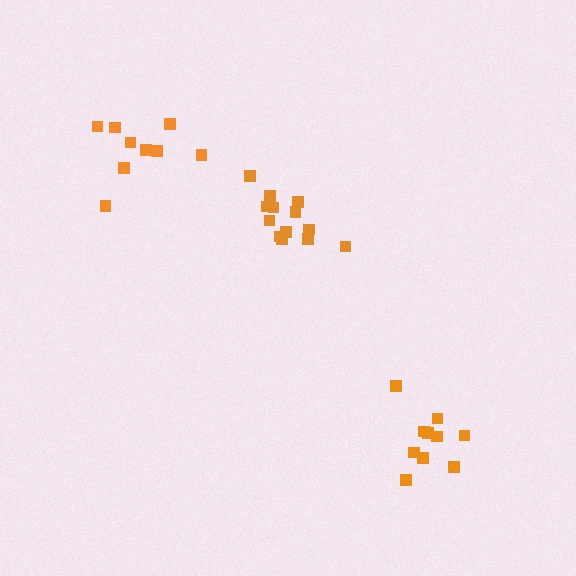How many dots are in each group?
Group 1: 9 dots, Group 2: 13 dots, Group 3: 10 dots (32 total).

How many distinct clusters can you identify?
There are 3 distinct clusters.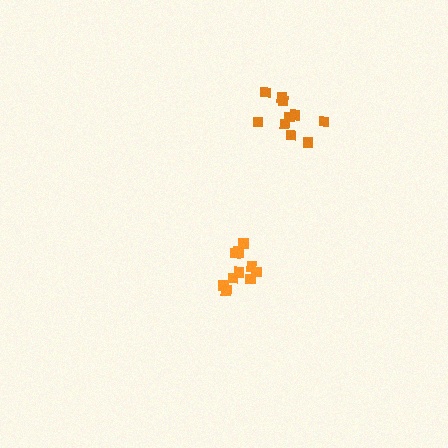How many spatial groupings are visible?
There are 2 spatial groupings.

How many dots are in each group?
Group 1: 10 dots, Group 2: 10 dots (20 total).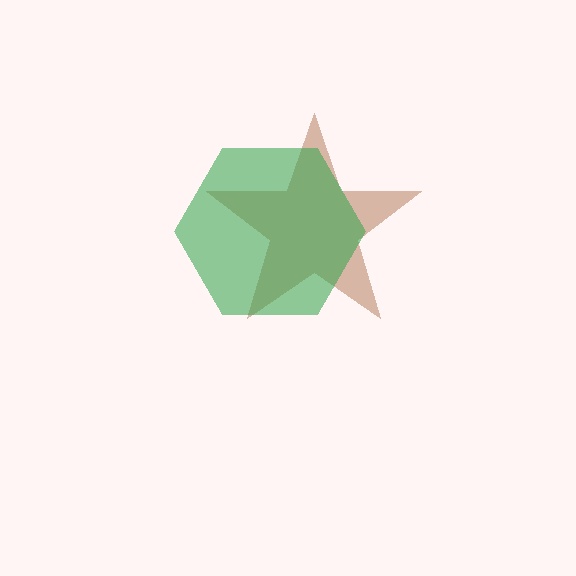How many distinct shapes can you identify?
There are 2 distinct shapes: a brown star, a green hexagon.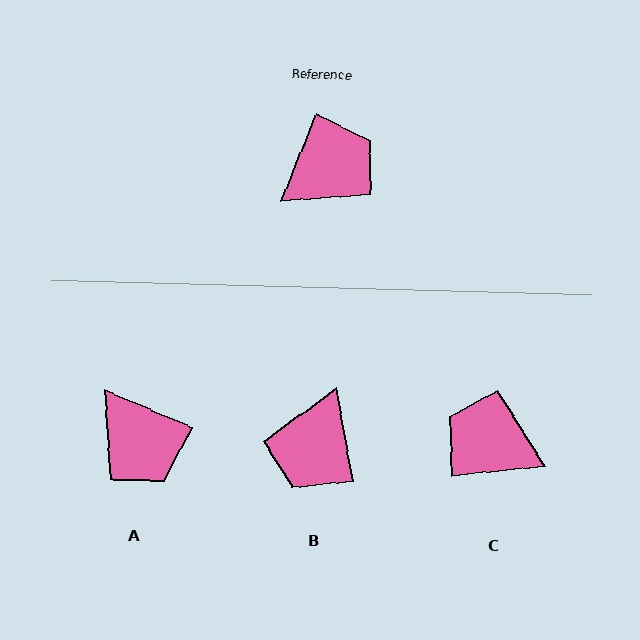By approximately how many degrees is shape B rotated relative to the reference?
Approximately 148 degrees clockwise.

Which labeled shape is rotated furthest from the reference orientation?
B, about 148 degrees away.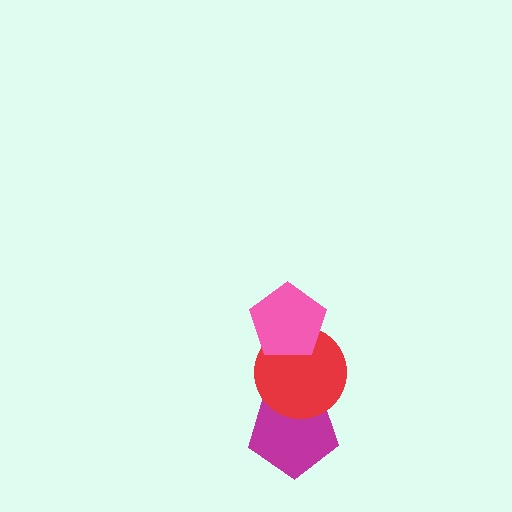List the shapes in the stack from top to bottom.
From top to bottom: the pink pentagon, the red circle, the magenta pentagon.